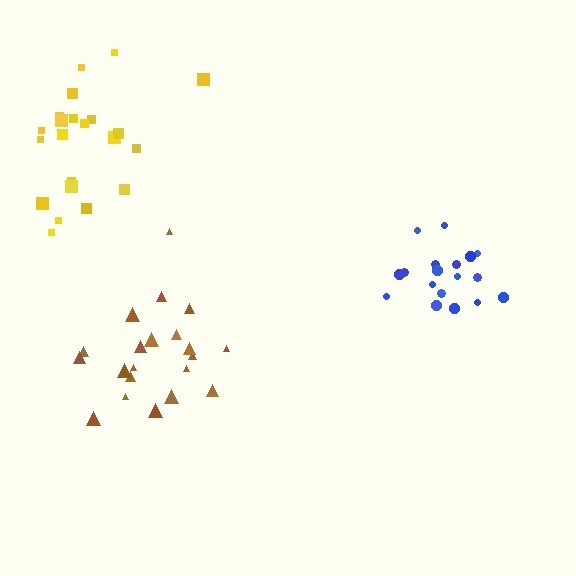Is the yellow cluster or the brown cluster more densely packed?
Yellow.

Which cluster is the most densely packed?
Blue.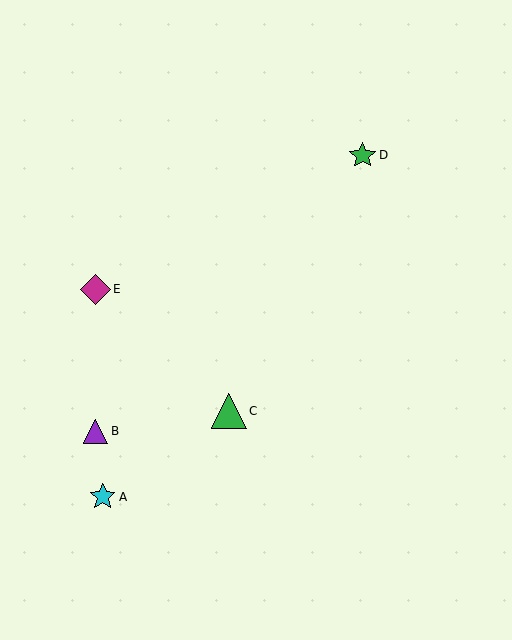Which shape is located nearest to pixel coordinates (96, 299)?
The magenta diamond (labeled E) at (95, 289) is nearest to that location.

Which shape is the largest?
The green triangle (labeled C) is the largest.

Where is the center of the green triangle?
The center of the green triangle is at (229, 411).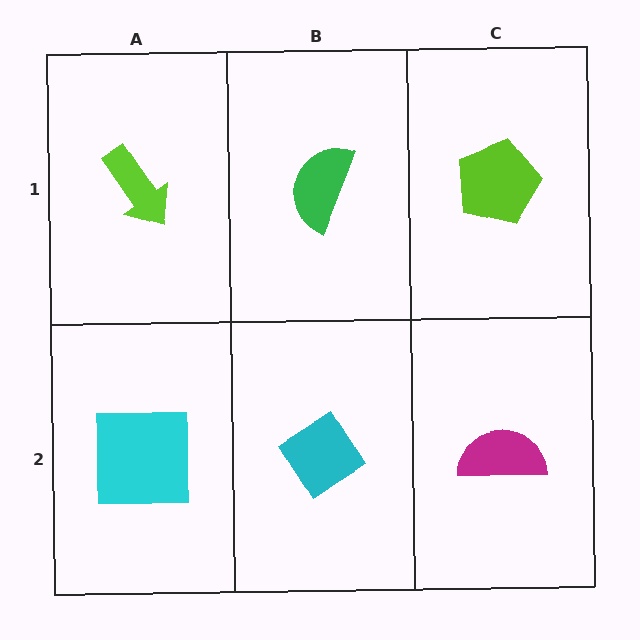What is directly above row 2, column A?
A lime arrow.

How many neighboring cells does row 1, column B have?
3.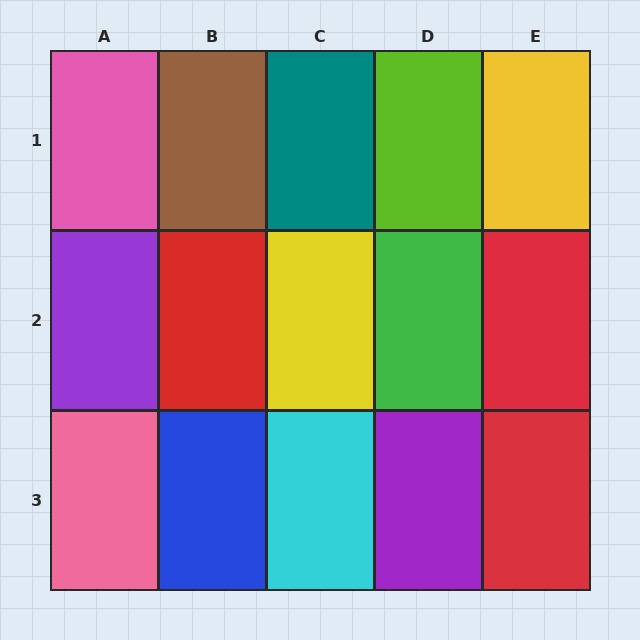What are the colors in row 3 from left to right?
Pink, blue, cyan, purple, red.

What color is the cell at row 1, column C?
Teal.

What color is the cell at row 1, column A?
Pink.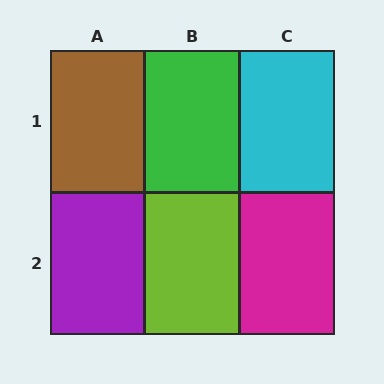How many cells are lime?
1 cell is lime.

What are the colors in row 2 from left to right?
Purple, lime, magenta.